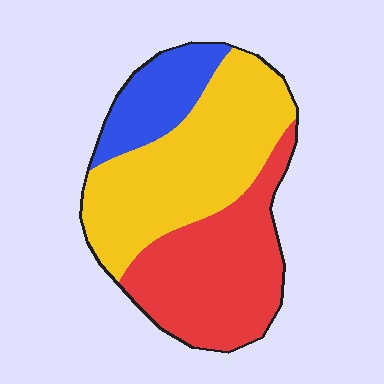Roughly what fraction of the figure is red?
Red takes up about three eighths (3/8) of the figure.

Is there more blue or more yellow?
Yellow.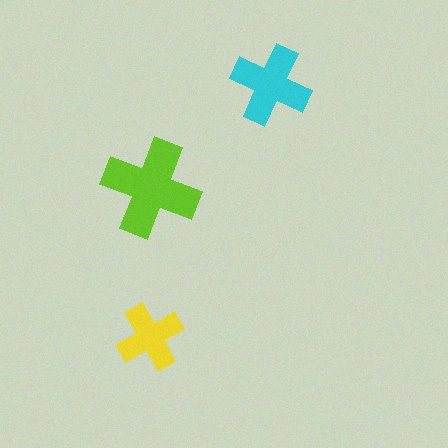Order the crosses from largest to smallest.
the lime one, the cyan one, the yellow one.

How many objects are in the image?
There are 3 objects in the image.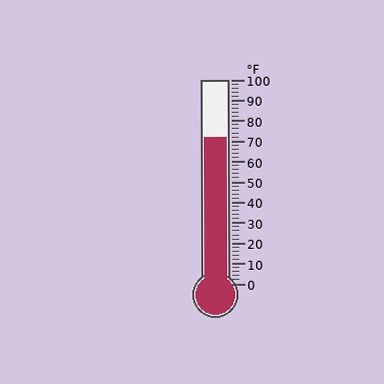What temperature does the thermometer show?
The thermometer shows approximately 72°F.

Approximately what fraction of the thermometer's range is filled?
The thermometer is filled to approximately 70% of its range.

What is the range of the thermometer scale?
The thermometer scale ranges from 0°F to 100°F.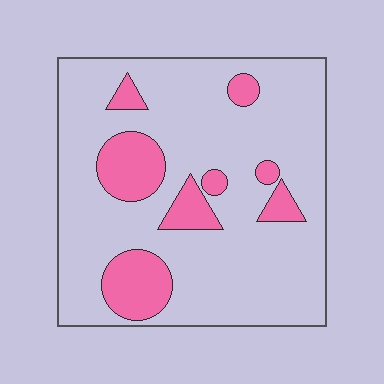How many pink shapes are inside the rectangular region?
8.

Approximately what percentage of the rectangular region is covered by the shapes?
Approximately 20%.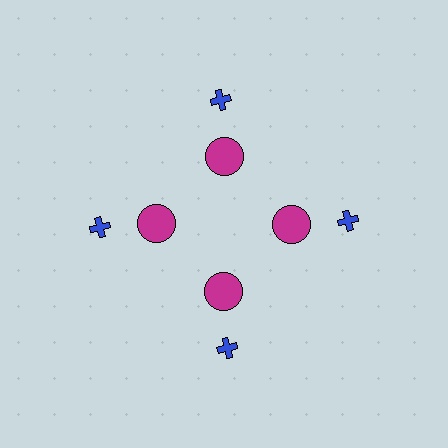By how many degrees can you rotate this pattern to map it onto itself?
The pattern maps onto itself every 90 degrees of rotation.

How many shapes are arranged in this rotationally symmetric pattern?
There are 8 shapes, arranged in 4 groups of 2.